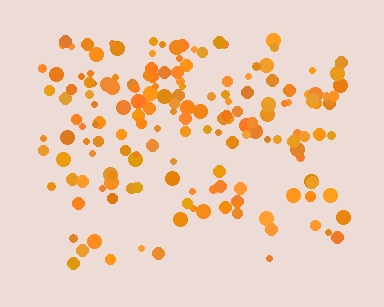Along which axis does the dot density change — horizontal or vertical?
Vertical.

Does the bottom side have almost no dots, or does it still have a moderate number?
Still a moderate number, just noticeably fewer than the top.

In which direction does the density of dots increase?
From bottom to top, with the top side densest.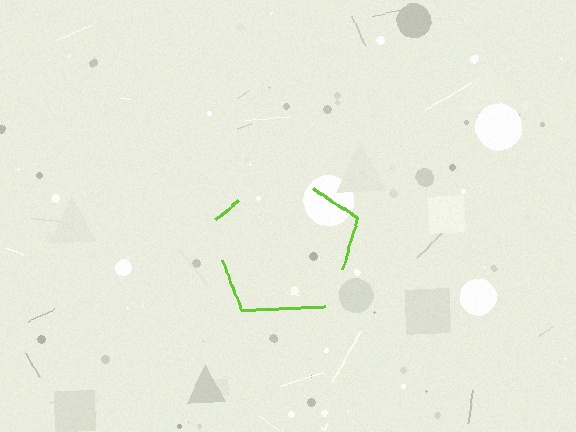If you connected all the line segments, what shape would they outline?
They would outline a pentagon.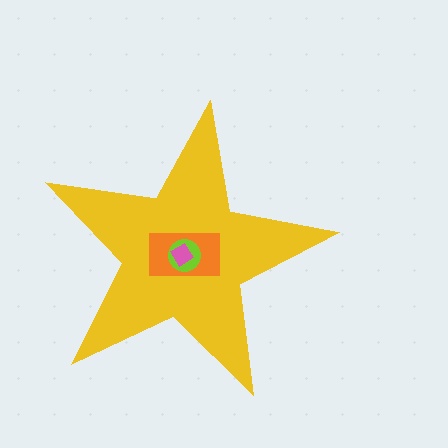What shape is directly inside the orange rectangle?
The lime circle.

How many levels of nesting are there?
4.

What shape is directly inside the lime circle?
The pink diamond.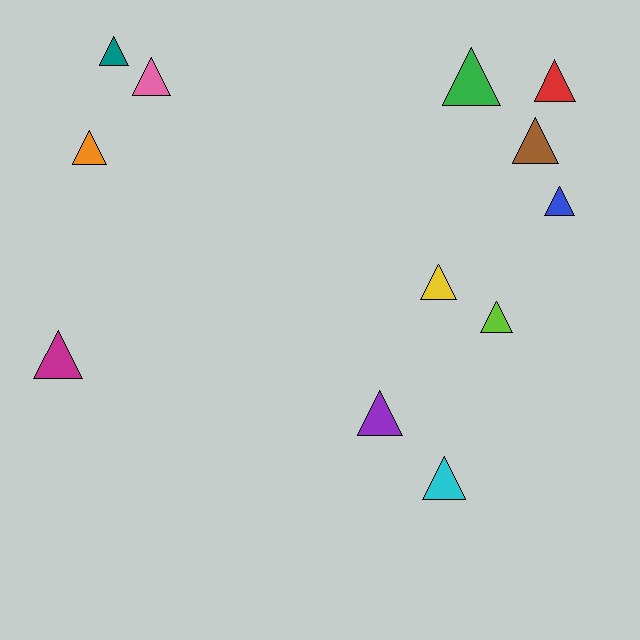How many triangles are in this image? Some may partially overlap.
There are 12 triangles.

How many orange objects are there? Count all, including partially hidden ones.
There is 1 orange object.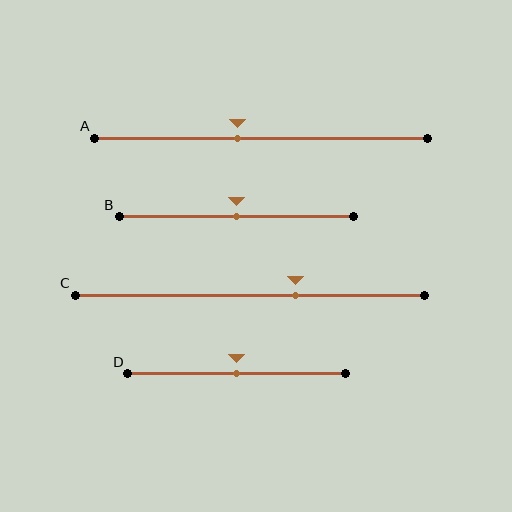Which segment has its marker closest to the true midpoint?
Segment B has its marker closest to the true midpoint.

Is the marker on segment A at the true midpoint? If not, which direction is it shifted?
No, the marker on segment A is shifted to the left by about 7% of the segment length.